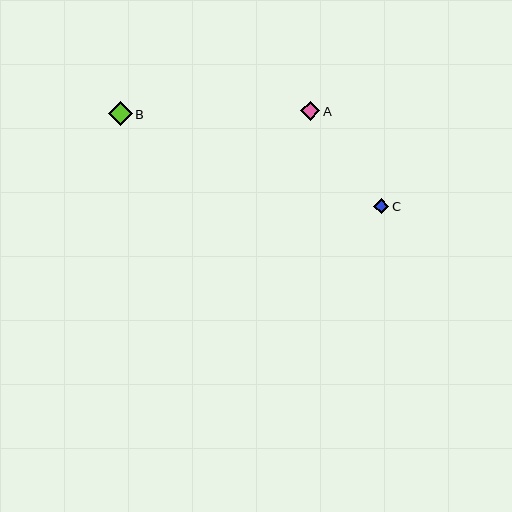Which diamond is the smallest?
Diamond C is the smallest with a size of approximately 15 pixels.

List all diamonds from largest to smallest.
From largest to smallest: B, A, C.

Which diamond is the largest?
Diamond B is the largest with a size of approximately 23 pixels.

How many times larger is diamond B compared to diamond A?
Diamond B is approximately 1.2 times the size of diamond A.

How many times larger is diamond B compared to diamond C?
Diamond B is approximately 1.6 times the size of diamond C.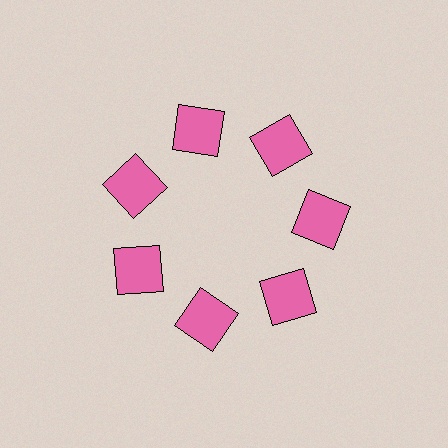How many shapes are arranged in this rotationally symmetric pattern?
There are 7 shapes, arranged in 7 groups of 1.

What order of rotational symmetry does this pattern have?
This pattern has 7-fold rotational symmetry.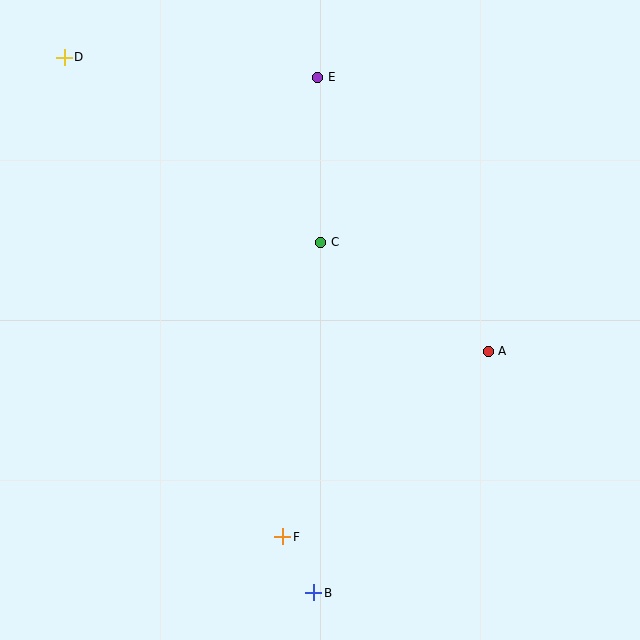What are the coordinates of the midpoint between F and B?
The midpoint between F and B is at (298, 565).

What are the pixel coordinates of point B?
Point B is at (314, 593).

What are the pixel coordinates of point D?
Point D is at (64, 57).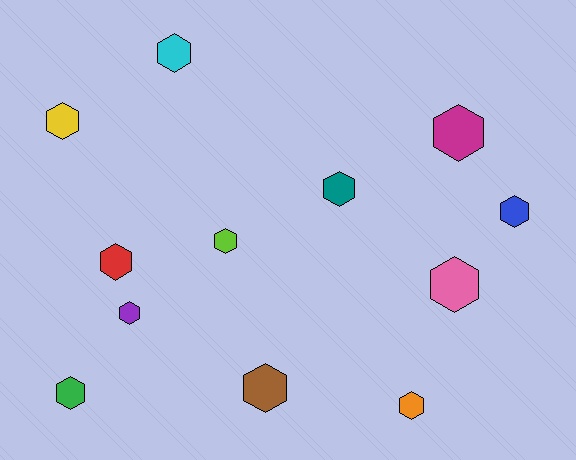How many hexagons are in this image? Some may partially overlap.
There are 12 hexagons.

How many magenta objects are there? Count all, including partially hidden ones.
There is 1 magenta object.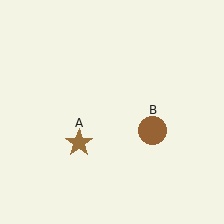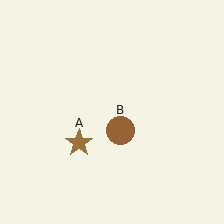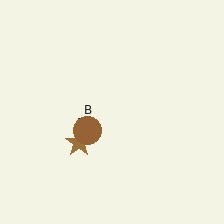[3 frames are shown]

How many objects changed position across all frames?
1 object changed position: brown circle (object B).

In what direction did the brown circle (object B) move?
The brown circle (object B) moved left.